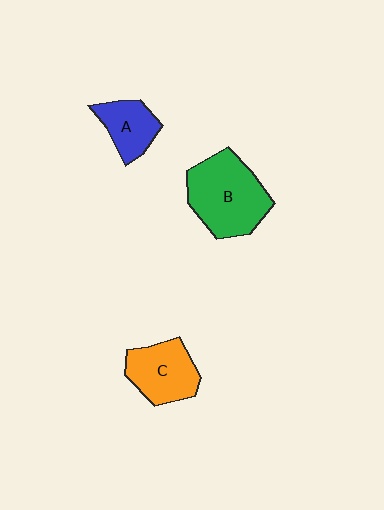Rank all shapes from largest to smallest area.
From largest to smallest: B (green), C (orange), A (blue).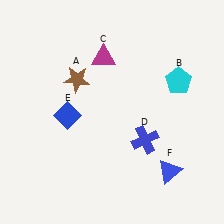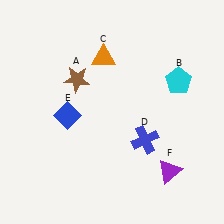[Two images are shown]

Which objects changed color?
C changed from magenta to orange. F changed from blue to purple.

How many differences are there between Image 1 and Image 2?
There are 2 differences between the two images.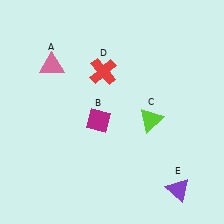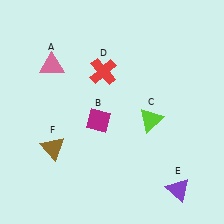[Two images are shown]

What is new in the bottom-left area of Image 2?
A brown triangle (F) was added in the bottom-left area of Image 2.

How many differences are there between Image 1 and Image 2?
There is 1 difference between the two images.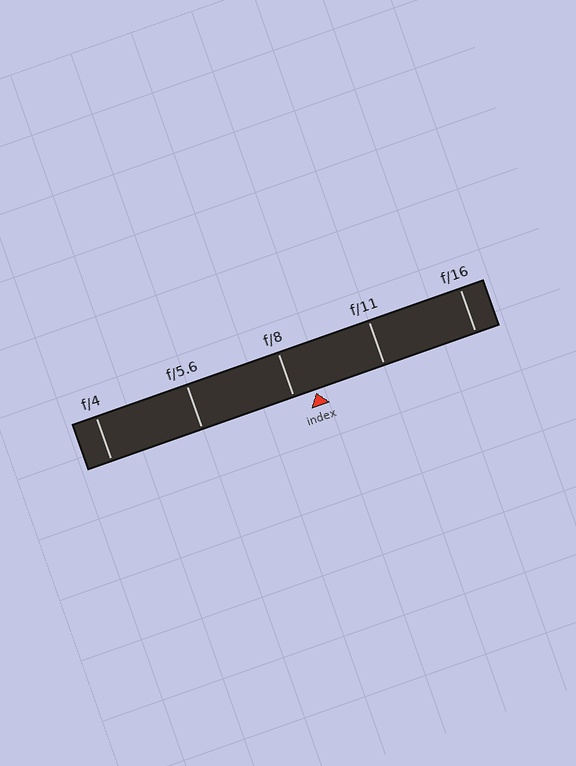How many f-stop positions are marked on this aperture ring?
There are 5 f-stop positions marked.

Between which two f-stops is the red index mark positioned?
The index mark is between f/8 and f/11.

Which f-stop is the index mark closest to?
The index mark is closest to f/8.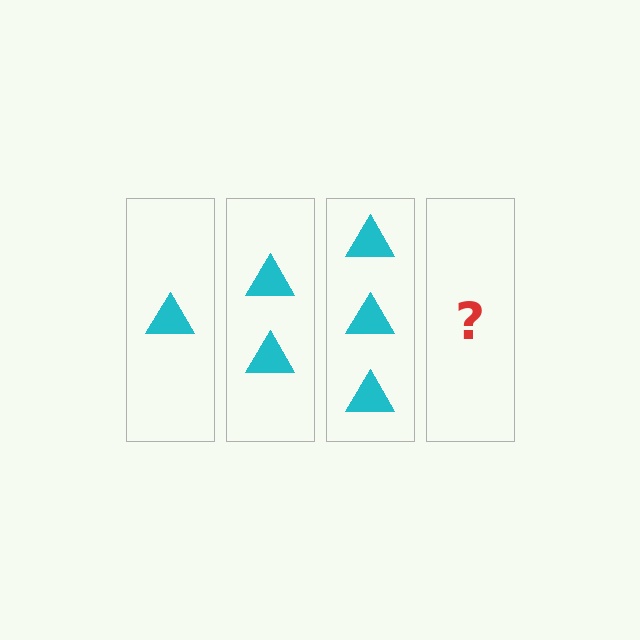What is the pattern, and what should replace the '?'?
The pattern is that each step adds one more triangle. The '?' should be 4 triangles.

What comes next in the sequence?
The next element should be 4 triangles.